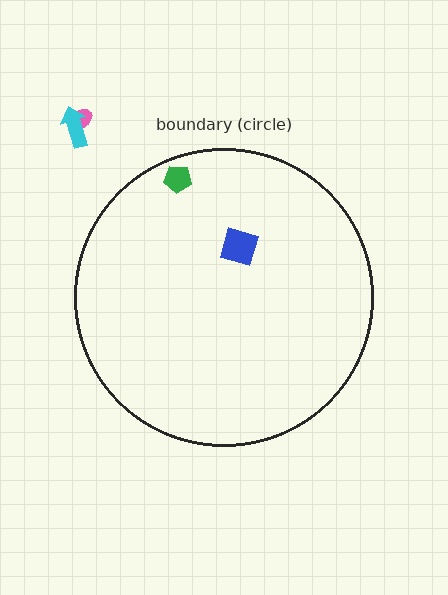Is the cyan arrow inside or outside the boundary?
Outside.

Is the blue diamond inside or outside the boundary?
Inside.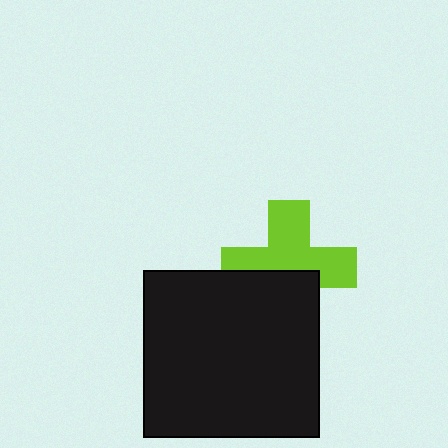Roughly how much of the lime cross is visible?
About half of it is visible (roughly 60%).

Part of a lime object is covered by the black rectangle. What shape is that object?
It is a cross.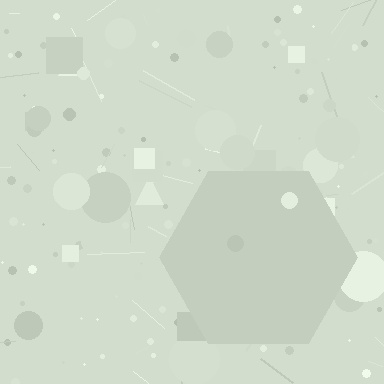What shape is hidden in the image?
A hexagon is hidden in the image.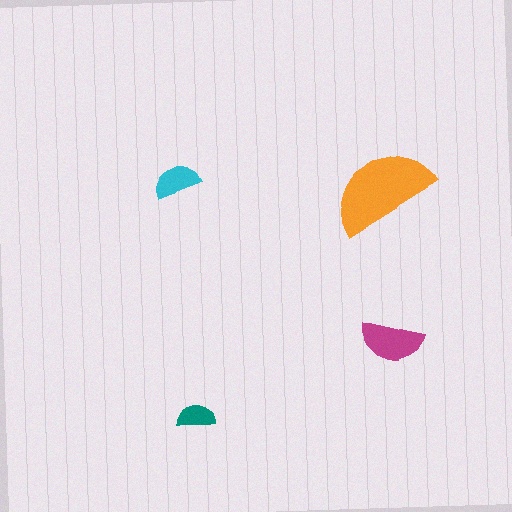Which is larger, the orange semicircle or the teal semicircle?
The orange one.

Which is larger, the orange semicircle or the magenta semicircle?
The orange one.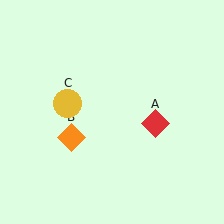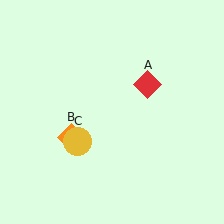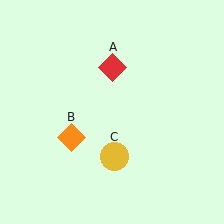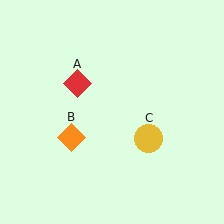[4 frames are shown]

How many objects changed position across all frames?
2 objects changed position: red diamond (object A), yellow circle (object C).